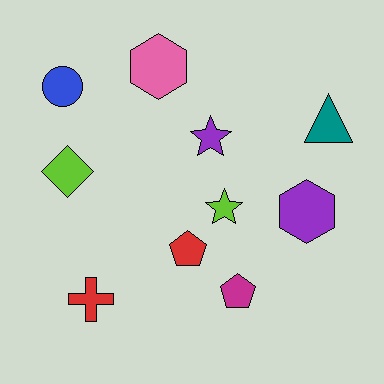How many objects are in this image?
There are 10 objects.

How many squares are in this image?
There are no squares.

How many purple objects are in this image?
There are 2 purple objects.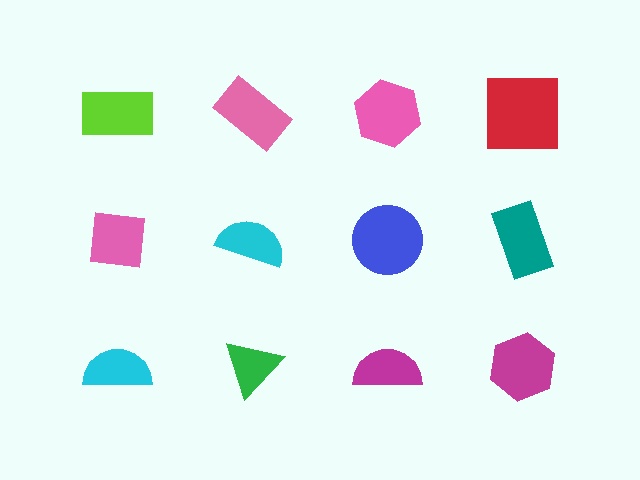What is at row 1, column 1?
A lime rectangle.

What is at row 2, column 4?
A teal rectangle.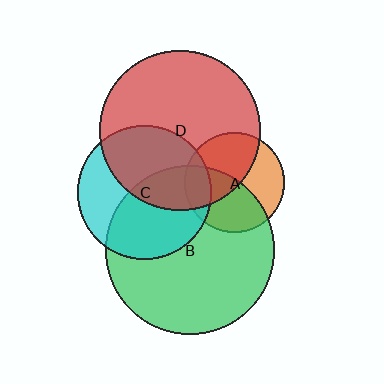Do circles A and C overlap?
Yes.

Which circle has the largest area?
Circle B (green).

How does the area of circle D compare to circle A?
Approximately 2.5 times.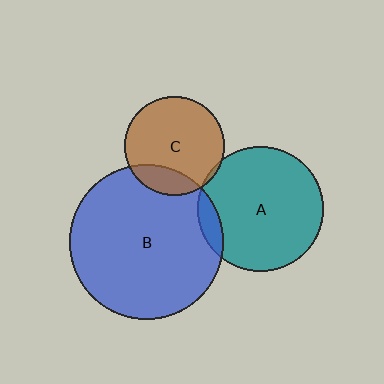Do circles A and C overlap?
Yes.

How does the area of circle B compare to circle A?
Approximately 1.5 times.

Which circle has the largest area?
Circle B (blue).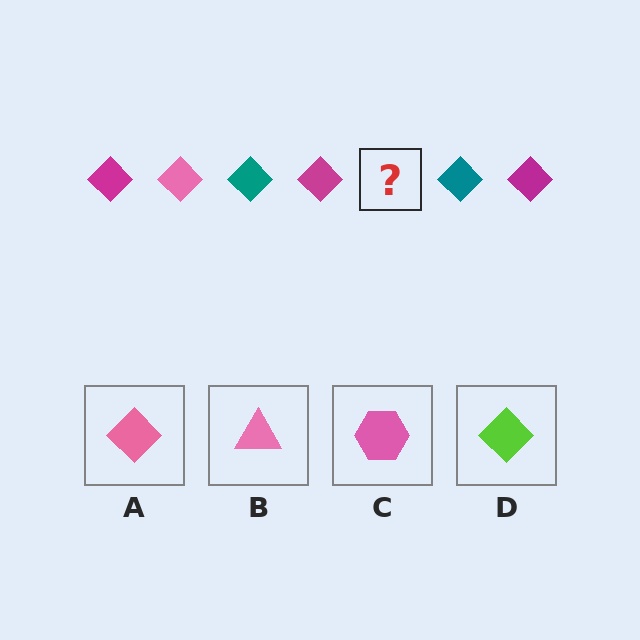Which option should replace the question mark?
Option A.